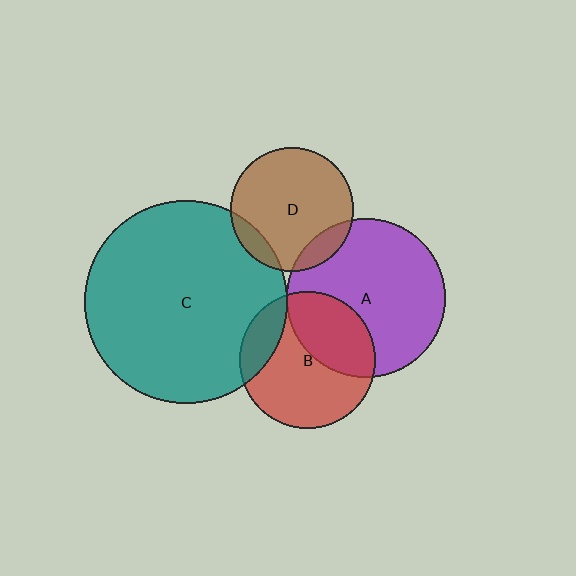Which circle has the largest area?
Circle C (teal).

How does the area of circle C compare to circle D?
Approximately 2.7 times.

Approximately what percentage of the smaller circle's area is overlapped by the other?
Approximately 5%.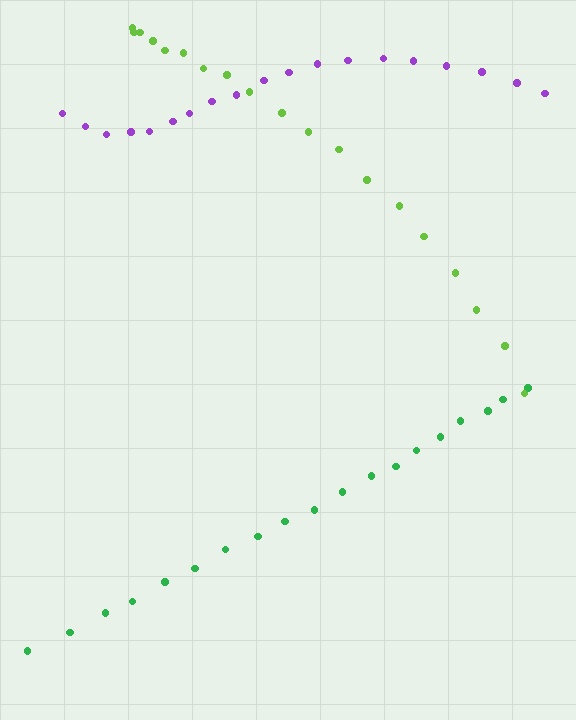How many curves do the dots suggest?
There are 3 distinct paths.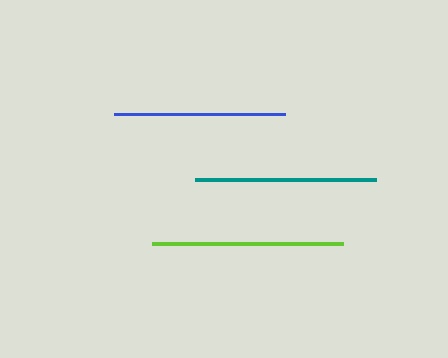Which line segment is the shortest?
The blue line is the shortest at approximately 172 pixels.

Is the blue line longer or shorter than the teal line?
The teal line is longer than the blue line.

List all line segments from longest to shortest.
From longest to shortest: lime, teal, blue.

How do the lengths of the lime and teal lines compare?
The lime and teal lines are approximately the same length.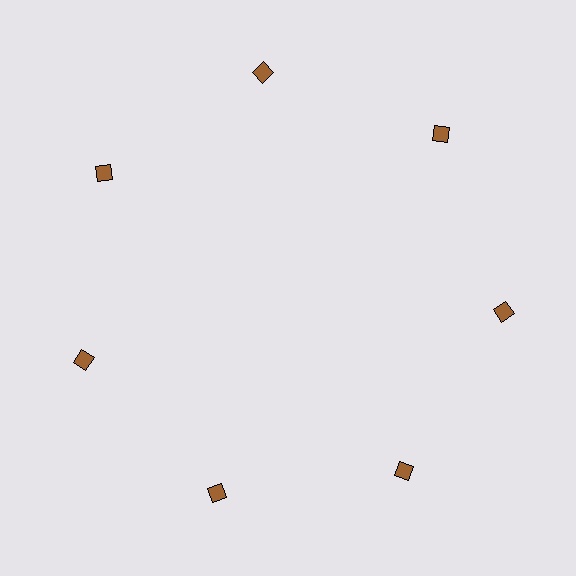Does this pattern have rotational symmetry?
Yes, this pattern has 7-fold rotational symmetry. It looks the same after rotating 51 degrees around the center.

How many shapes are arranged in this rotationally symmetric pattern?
There are 7 shapes, arranged in 7 groups of 1.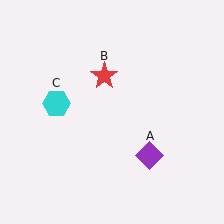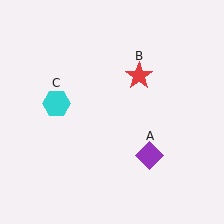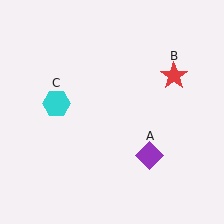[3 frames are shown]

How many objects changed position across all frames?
1 object changed position: red star (object B).